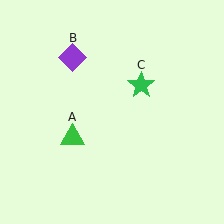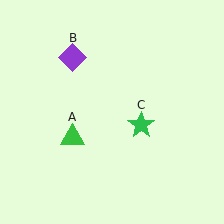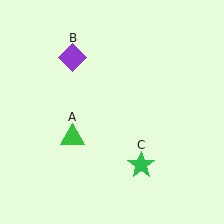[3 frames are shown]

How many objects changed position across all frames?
1 object changed position: green star (object C).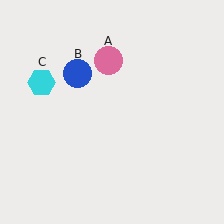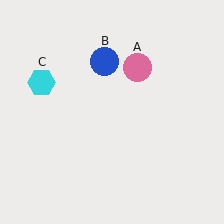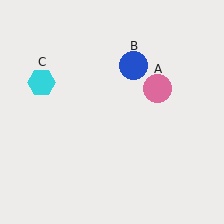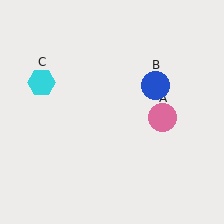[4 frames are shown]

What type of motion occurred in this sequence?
The pink circle (object A), blue circle (object B) rotated clockwise around the center of the scene.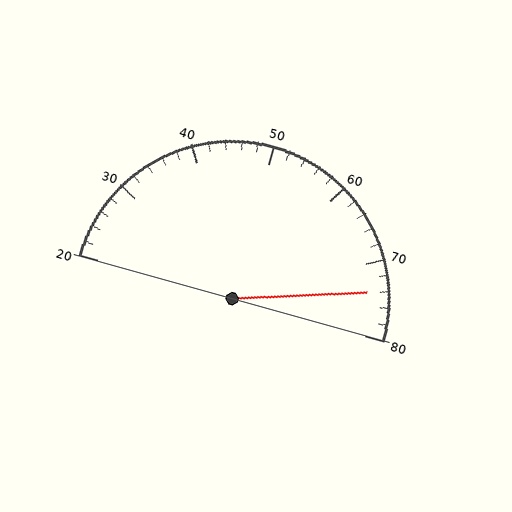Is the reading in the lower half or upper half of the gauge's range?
The reading is in the upper half of the range (20 to 80).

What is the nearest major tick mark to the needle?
The nearest major tick mark is 70.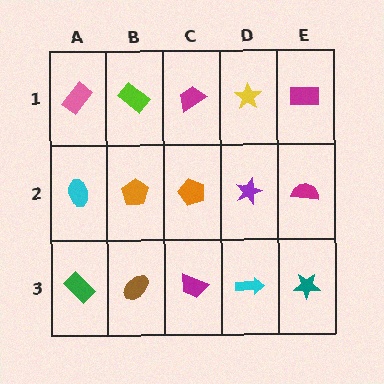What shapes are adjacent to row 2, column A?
A pink rectangle (row 1, column A), a green rectangle (row 3, column A), an orange pentagon (row 2, column B).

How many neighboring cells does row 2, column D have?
4.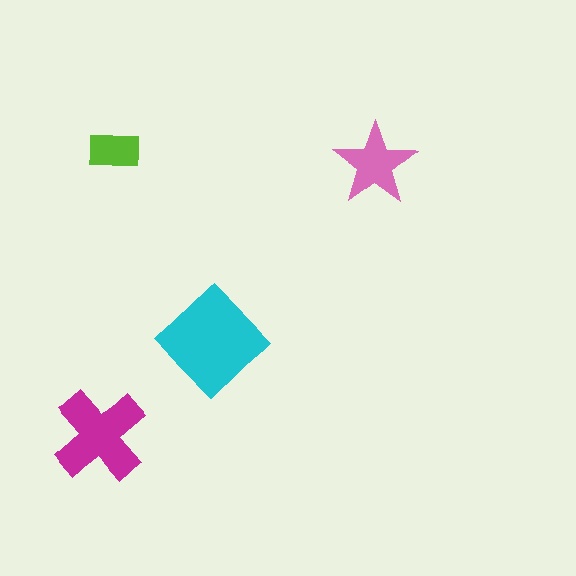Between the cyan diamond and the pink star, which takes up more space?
The cyan diamond.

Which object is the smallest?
The lime rectangle.